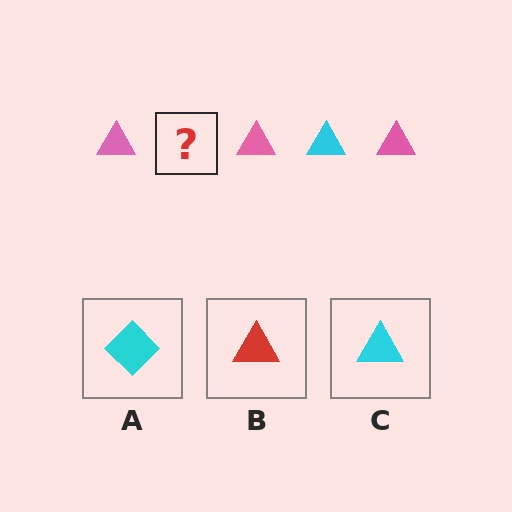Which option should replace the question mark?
Option C.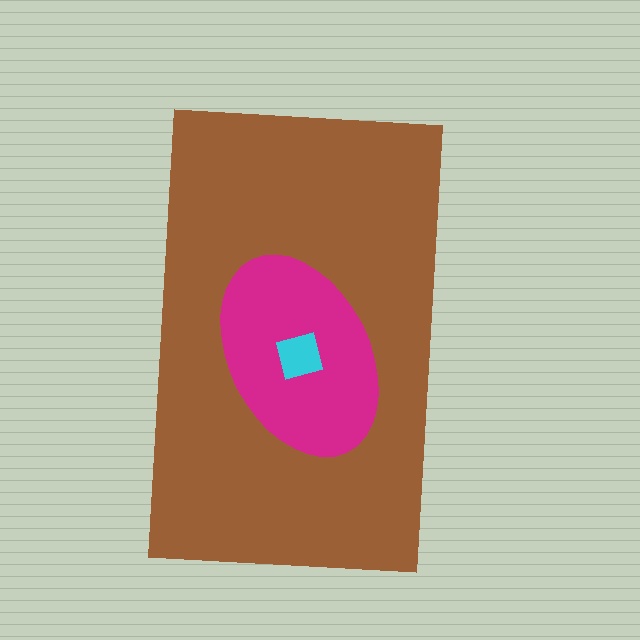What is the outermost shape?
The brown rectangle.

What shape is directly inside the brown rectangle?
The magenta ellipse.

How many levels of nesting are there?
3.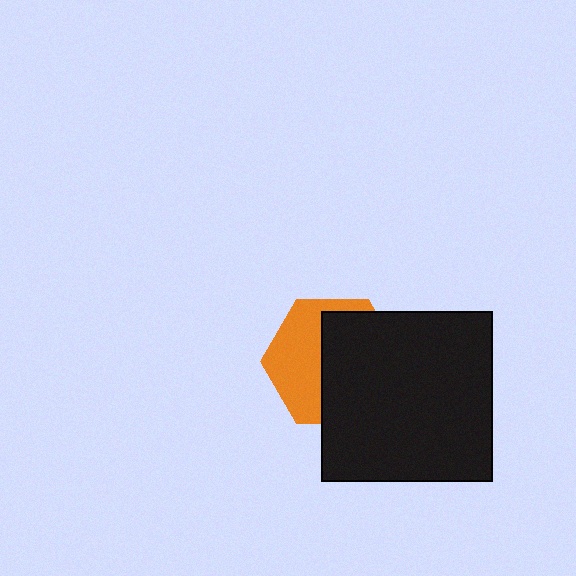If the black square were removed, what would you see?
You would see the complete orange hexagon.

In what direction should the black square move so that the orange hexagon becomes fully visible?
The black square should move right. That is the shortest direction to clear the overlap and leave the orange hexagon fully visible.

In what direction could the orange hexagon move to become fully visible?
The orange hexagon could move left. That would shift it out from behind the black square entirely.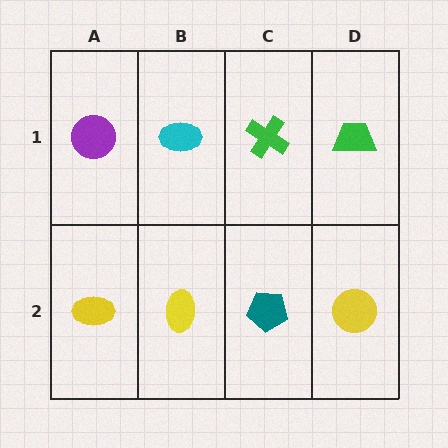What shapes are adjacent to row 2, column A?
A purple circle (row 1, column A), a yellow ellipse (row 2, column B).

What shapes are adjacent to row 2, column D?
A green trapezoid (row 1, column D), a teal pentagon (row 2, column C).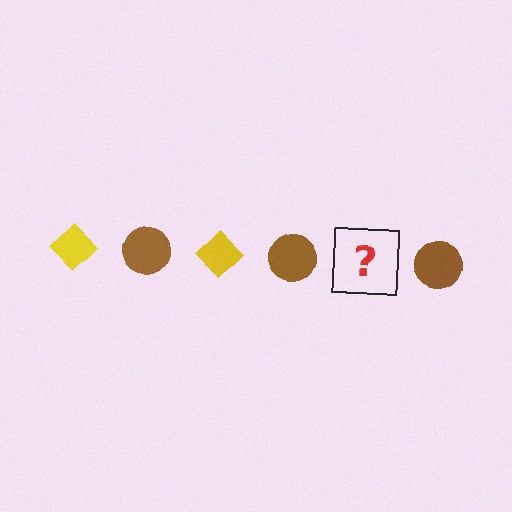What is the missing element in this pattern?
The missing element is a yellow diamond.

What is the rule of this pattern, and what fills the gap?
The rule is that the pattern alternates between yellow diamond and brown circle. The gap should be filled with a yellow diamond.